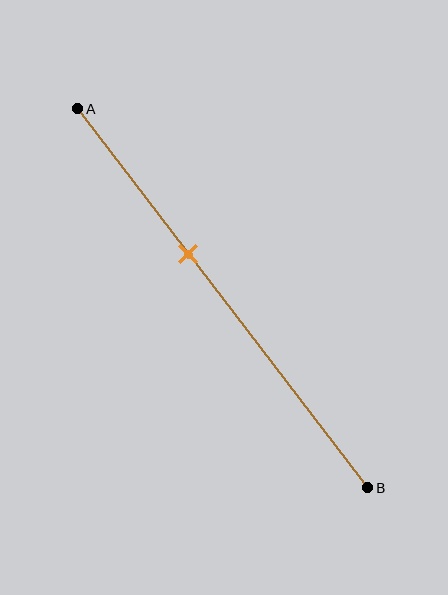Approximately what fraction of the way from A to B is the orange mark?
The orange mark is approximately 40% of the way from A to B.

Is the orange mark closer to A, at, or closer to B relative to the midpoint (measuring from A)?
The orange mark is closer to point A than the midpoint of segment AB.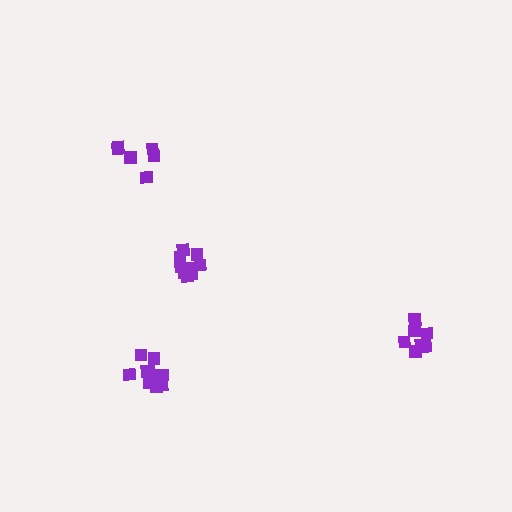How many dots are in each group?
Group 1: 7 dots, Group 2: 6 dots, Group 3: 9 dots, Group 4: 10 dots (32 total).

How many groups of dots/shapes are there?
There are 4 groups.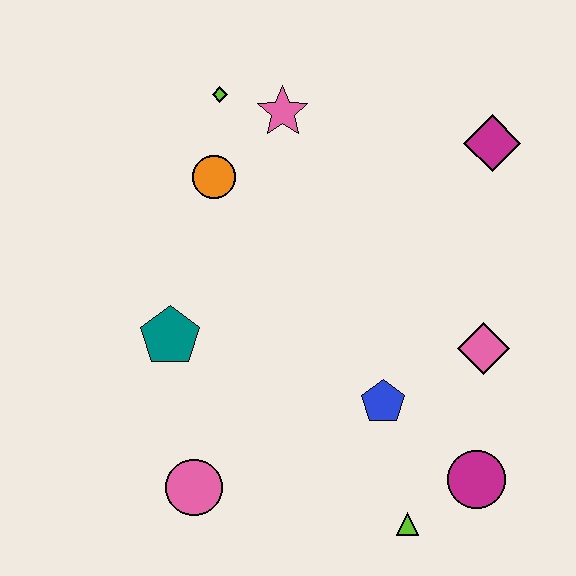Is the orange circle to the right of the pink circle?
Yes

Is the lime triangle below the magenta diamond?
Yes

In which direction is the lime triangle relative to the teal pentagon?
The lime triangle is to the right of the teal pentagon.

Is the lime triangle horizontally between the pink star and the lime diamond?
No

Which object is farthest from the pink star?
The lime triangle is farthest from the pink star.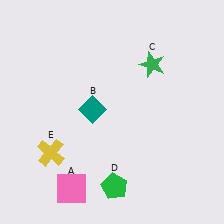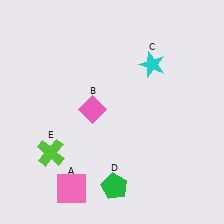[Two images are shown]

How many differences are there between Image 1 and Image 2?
There are 3 differences between the two images.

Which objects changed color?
B changed from teal to pink. C changed from green to cyan. E changed from yellow to lime.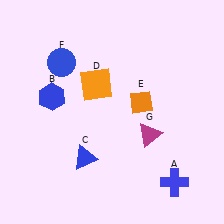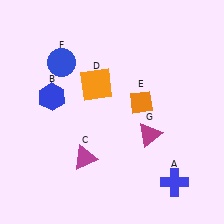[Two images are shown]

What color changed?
The triangle (C) changed from blue in Image 1 to magenta in Image 2.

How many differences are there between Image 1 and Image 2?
There is 1 difference between the two images.